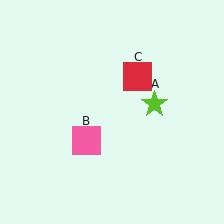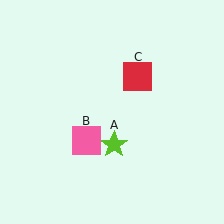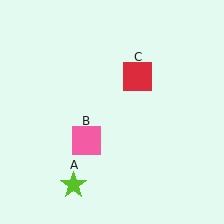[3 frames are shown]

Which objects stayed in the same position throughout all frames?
Pink square (object B) and red square (object C) remained stationary.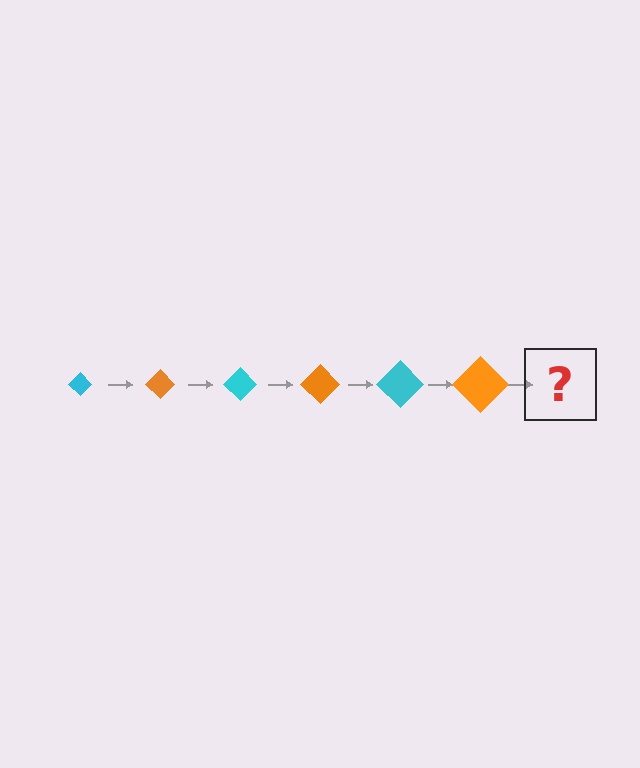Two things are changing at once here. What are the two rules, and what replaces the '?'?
The two rules are that the diamond grows larger each step and the color cycles through cyan and orange. The '?' should be a cyan diamond, larger than the previous one.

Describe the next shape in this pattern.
It should be a cyan diamond, larger than the previous one.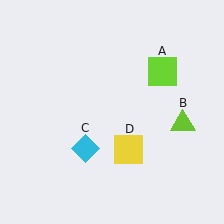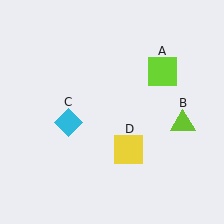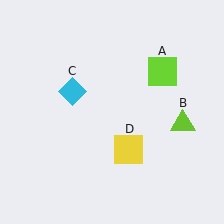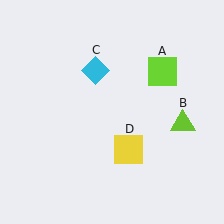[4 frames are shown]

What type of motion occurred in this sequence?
The cyan diamond (object C) rotated clockwise around the center of the scene.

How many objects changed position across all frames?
1 object changed position: cyan diamond (object C).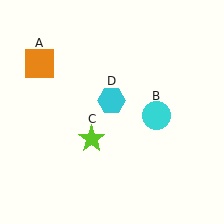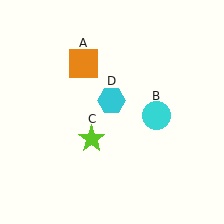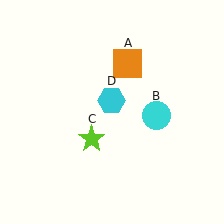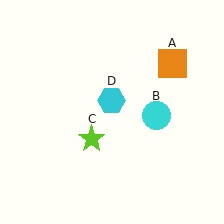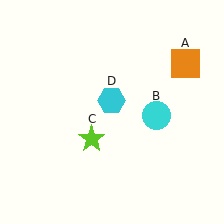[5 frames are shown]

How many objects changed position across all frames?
1 object changed position: orange square (object A).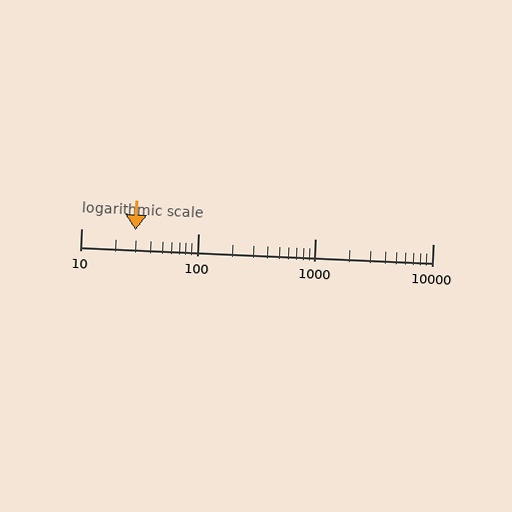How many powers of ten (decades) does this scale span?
The scale spans 3 decades, from 10 to 10000.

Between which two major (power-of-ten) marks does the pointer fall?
The pointer is between 10 and 100.